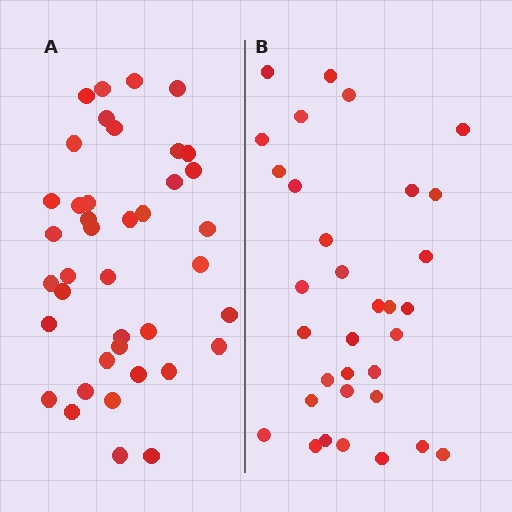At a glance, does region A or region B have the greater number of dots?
Region A (the left region) has more dots.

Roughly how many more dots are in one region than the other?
Region A has roughly 8 or so more dots than region B.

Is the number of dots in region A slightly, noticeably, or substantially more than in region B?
Region A has only slightly more — the two regions are fairly close. The ratio is roughly 1.2 to 1.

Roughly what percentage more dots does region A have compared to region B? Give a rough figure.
About 20% more.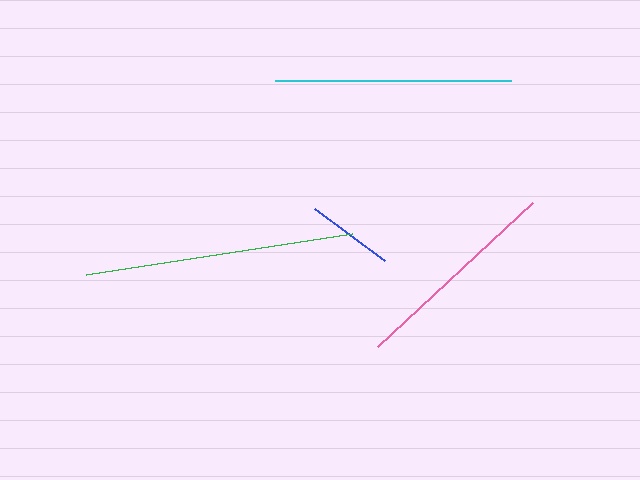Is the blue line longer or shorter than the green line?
The green line is longer than the blue line.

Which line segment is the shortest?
The blue line is the shortest at approximately 87 pixels.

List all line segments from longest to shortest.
From longest to shortest: green, cyan, pink, blue.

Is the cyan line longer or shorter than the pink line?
The cyan line is longer than the pink line.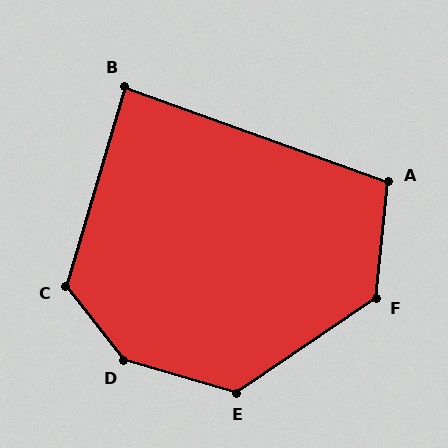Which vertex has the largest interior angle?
D, at approximately 144 degrees.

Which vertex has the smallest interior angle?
B, at approximately 86 degrees.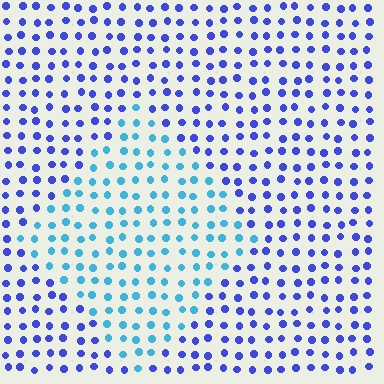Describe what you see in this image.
The image is filled with small blue elements in a uniform arrangement. A diamond-shaped region is visible where the elements are tinted to a slightly different hue, forming a subtle color boundary.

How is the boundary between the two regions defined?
The boundary is defined purely by a slight shift in hue (about 42 degrees). Spacing, size, and orientation are identical on both sides.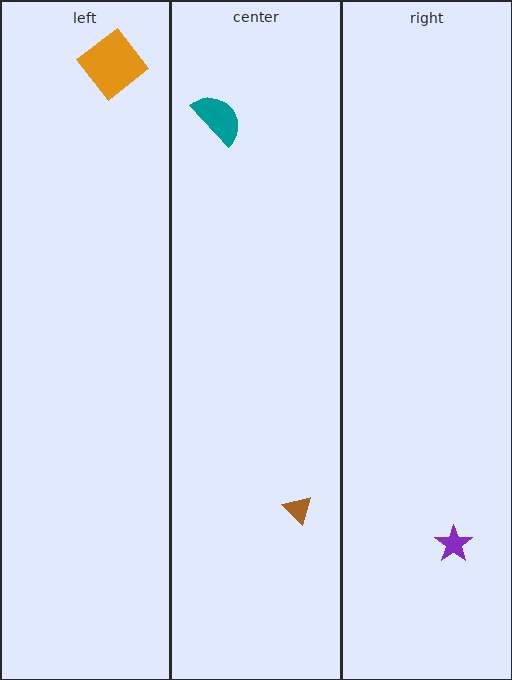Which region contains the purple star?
The right region.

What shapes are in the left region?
The orange diamond.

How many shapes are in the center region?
2.